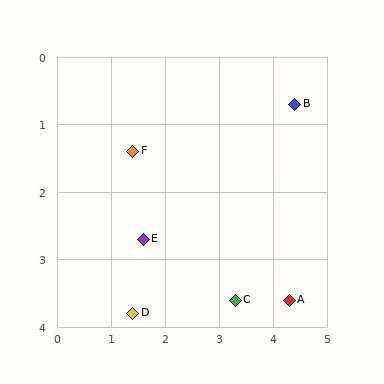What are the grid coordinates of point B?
Point B is at approximately (4.4, 0.7).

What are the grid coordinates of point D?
Point D is at approximately (1.4, 3.8).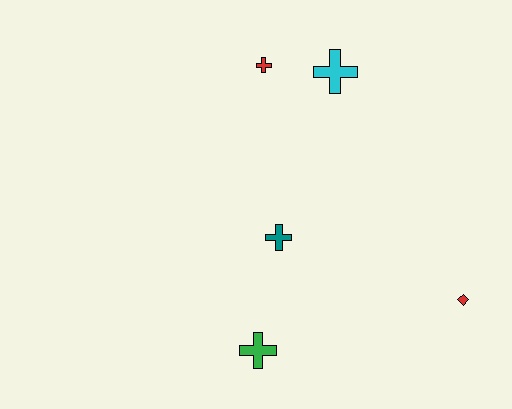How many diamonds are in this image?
There is 1 diamond.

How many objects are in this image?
There are 5 objects.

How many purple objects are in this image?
There are no purple objects.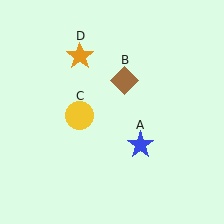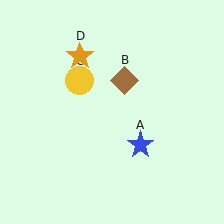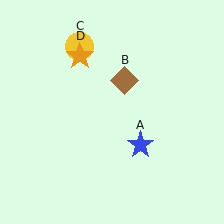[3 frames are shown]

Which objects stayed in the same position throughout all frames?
Blue star (object A) and brown diamond (object B) and orange star (object D) remained stationary.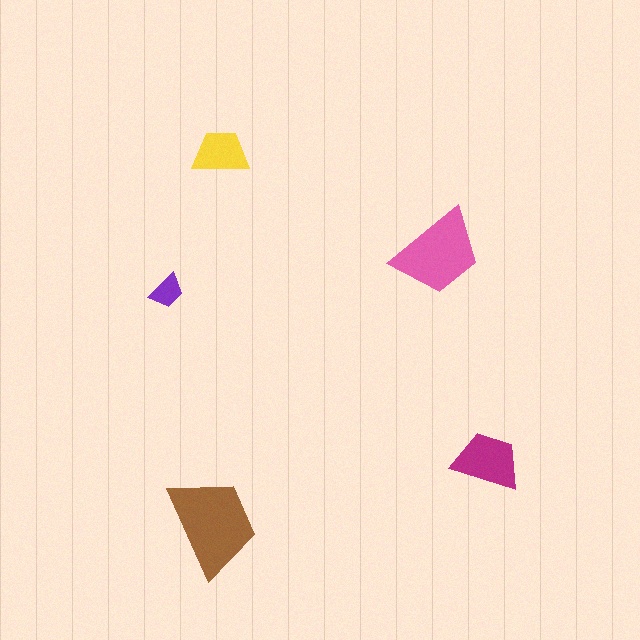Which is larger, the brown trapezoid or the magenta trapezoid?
The brown one.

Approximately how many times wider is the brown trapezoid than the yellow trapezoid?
About 2 times wider.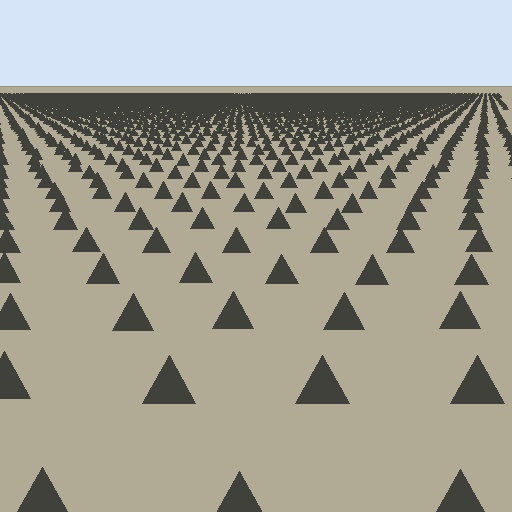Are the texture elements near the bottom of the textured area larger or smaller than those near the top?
Larger. Near the bottom, elements are closer to the viewer and appear at a bigger on-screen size.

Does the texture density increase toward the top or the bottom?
Density increases toward the top.